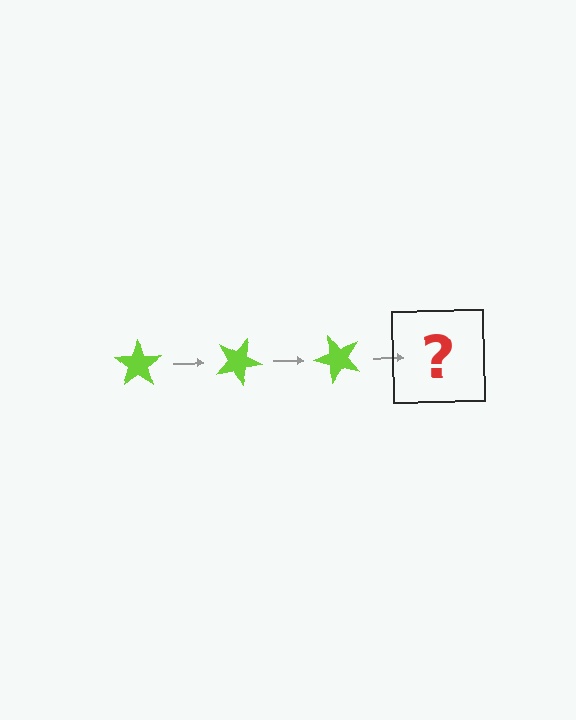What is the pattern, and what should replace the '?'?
The pattern is that the star rotates 25 degrees each step. The '?' should be a lime star rotated 75 degrees.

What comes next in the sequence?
The next element should be a lime star rotated 75 degrees.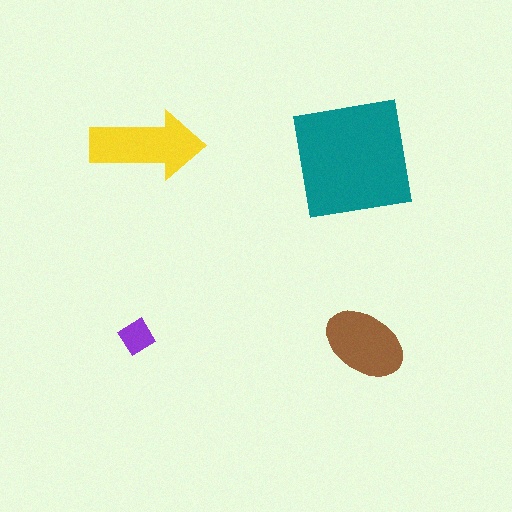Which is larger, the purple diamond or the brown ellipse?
The brown ellipse.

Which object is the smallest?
The purple diamond.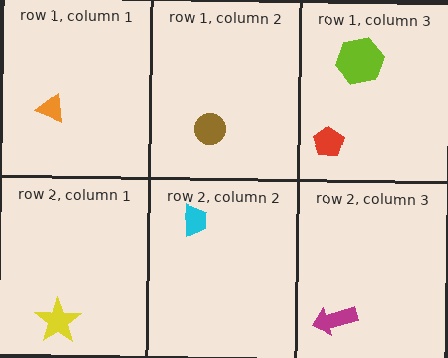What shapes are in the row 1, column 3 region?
The lime hexagon, the red pentagon.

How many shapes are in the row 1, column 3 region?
2.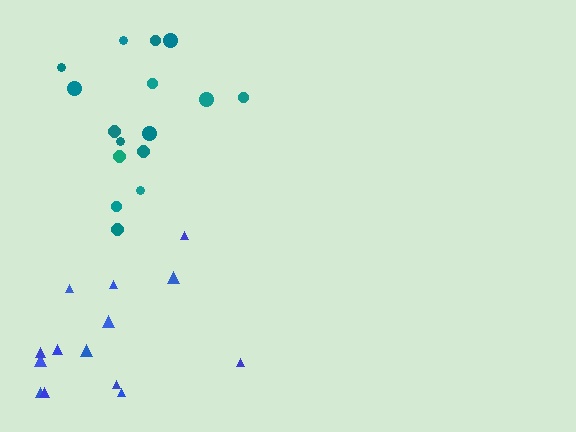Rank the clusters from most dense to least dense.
teal, blue.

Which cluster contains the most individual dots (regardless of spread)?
Teal (16).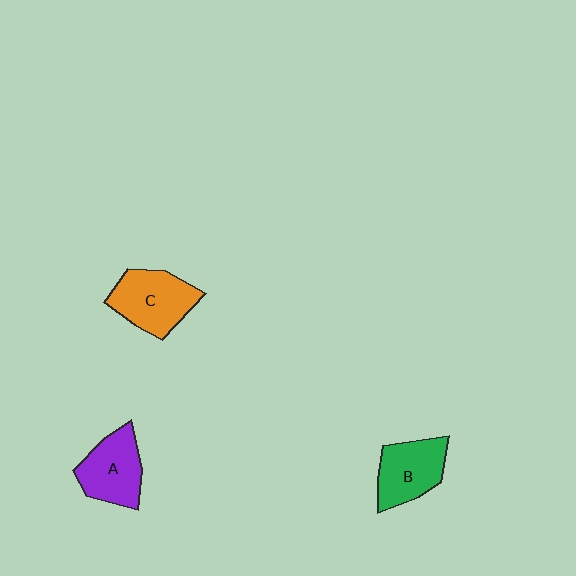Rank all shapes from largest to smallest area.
From largest to smallest: C (orange), A (purple), B (green).